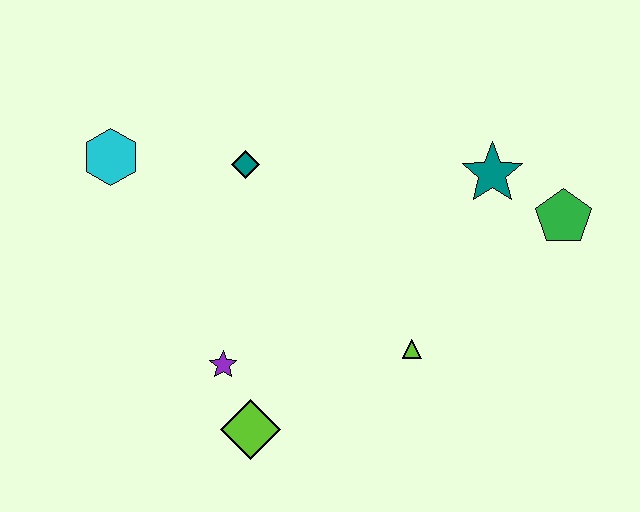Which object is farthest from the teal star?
The cyan hexagon is farthest from the teal star.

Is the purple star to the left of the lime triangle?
Yes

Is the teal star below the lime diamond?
No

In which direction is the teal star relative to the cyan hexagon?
The teal star is to the right of the cyan hexagon.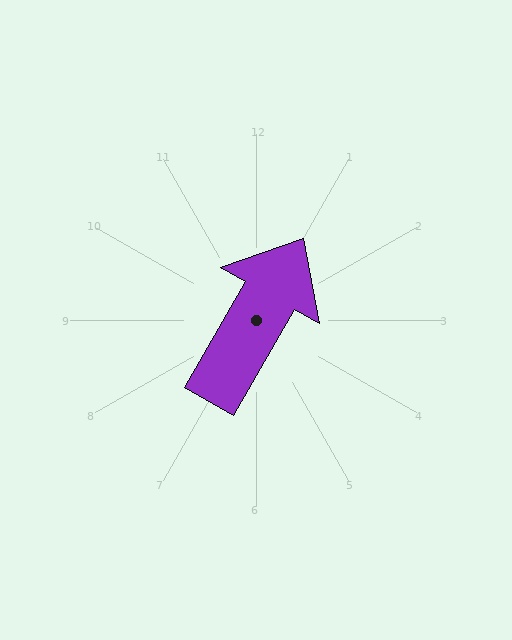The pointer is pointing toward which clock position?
Roughly 1 o'clock.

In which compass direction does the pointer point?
Northeast.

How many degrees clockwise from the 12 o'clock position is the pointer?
Approximately 30 degrees.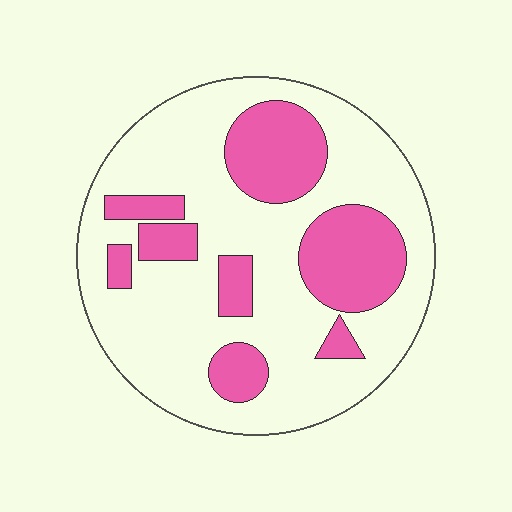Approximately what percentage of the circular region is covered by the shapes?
Approximately 30%.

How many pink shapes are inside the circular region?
8.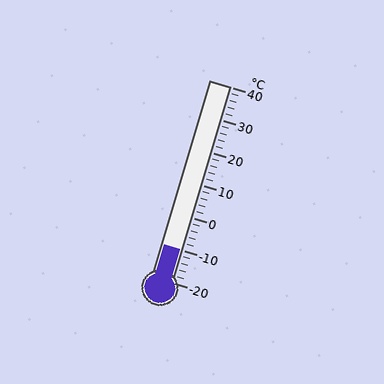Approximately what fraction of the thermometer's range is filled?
The thermometer is filled to approximately 15% of its range.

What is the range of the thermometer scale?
The thermometer scale ranges from -20°C to 40°C.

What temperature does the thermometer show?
The thermometer shows approximately -10°C.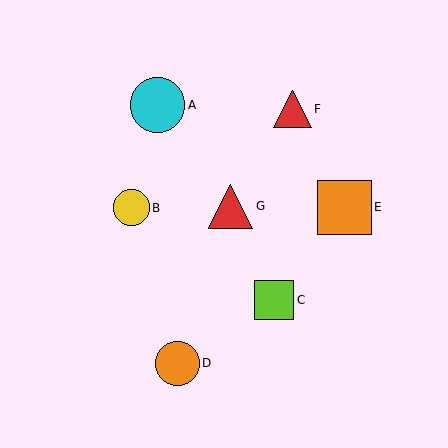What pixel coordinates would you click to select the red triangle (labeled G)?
Click at (230, 206) to select the red triangle G.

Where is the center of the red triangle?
The center of the red triangle is at (292, 109).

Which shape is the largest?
The cyan circle (labeled A) is the largest.